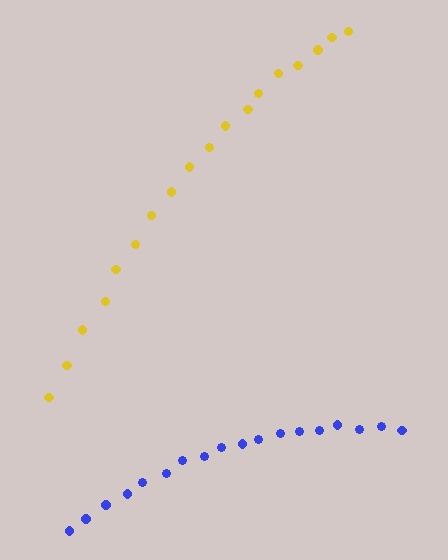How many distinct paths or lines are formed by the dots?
There are 2 distinct paths.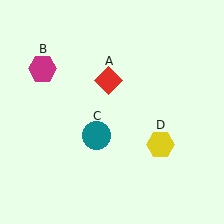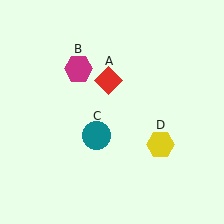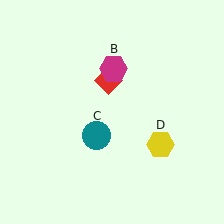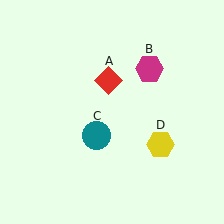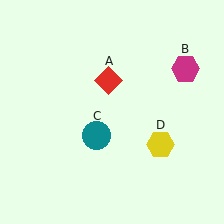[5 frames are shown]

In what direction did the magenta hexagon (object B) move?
The magenta hexagon (object B) moved right.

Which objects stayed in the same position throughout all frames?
Red diamond (object A) and teal circle (object C) and yellow hexagon (object D) remained stationary.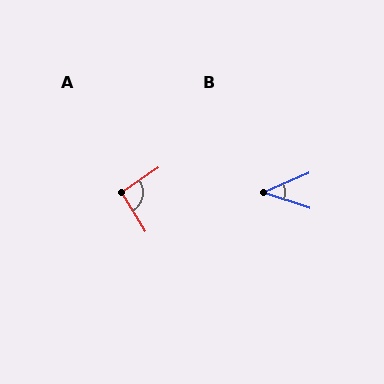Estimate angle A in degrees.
Approximately 93 degrees.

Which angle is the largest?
A, at approximately 93 degrees.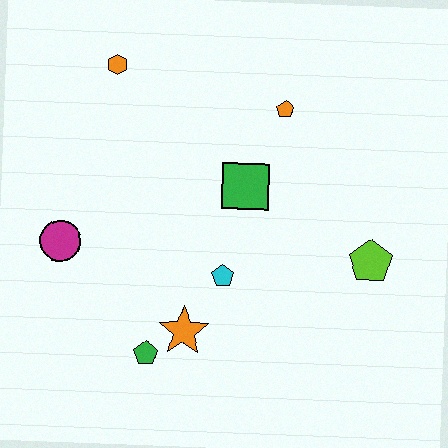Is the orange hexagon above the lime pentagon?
Yes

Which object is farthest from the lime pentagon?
The orange hexagon is farthest from the lime pentagon.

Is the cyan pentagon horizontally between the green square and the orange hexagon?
Yes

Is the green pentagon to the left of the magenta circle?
No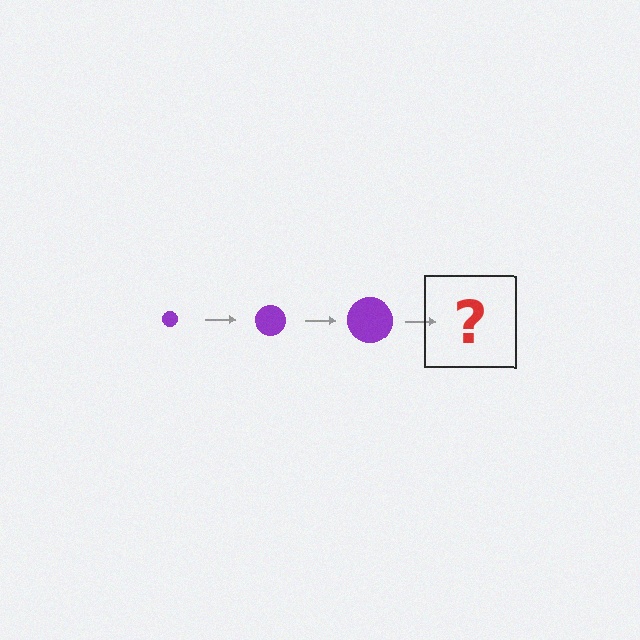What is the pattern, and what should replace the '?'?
The pattern is that the circle gets progressively larger each step. The '?' should be a purple circle, larger than the previous one.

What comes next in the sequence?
The next element should be a purple circle, larger than the previous one.